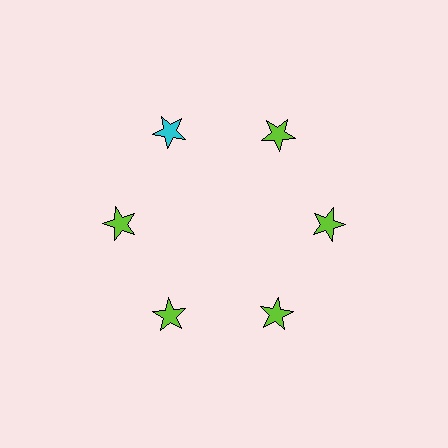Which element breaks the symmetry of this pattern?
The cyan star at roughly the 11 o'clock position breaks the symmetry. All other shapes are lime stars.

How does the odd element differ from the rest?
It has a different color: cyan instead of lime.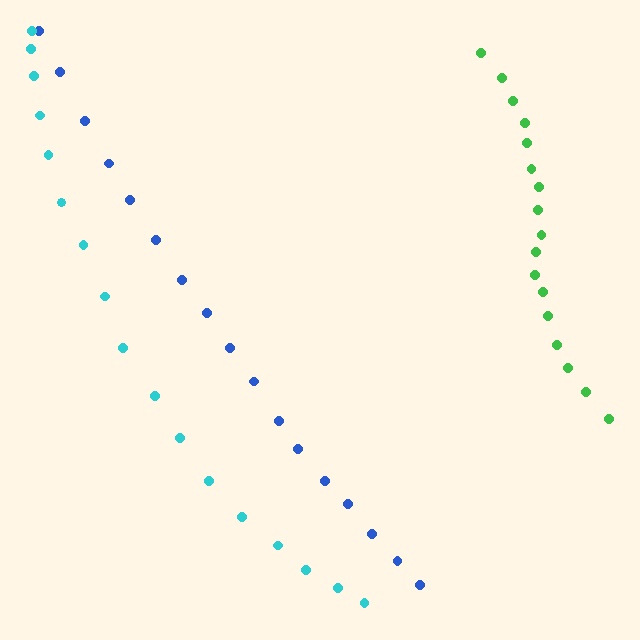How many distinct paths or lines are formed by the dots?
There are 3 distinct paths.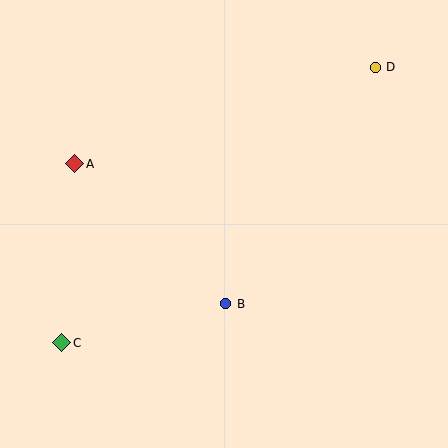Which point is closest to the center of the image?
Point B at (226, 304) is closest to the center.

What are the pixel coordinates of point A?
Point A is at (75, 164).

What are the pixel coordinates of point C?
Point C is at (62, 343).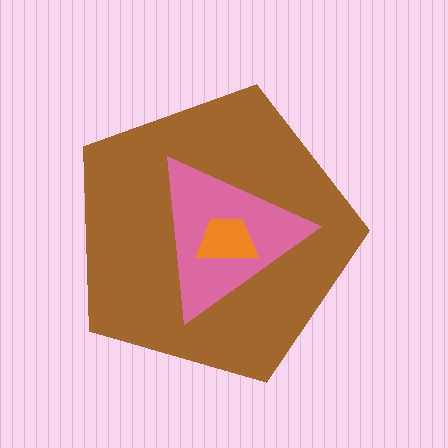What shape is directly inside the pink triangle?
The orange trapezoid.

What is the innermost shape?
The orange trapezoid.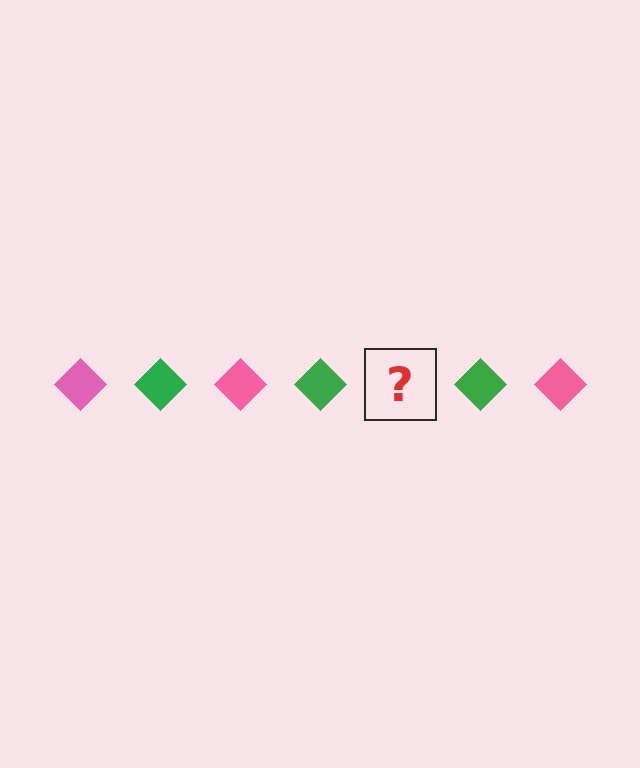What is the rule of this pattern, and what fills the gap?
The rule is that the pattern cycles through pink, green diamonds. The gap should be filled with a pink diamond.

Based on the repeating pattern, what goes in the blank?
The blank should be a pink diamond.